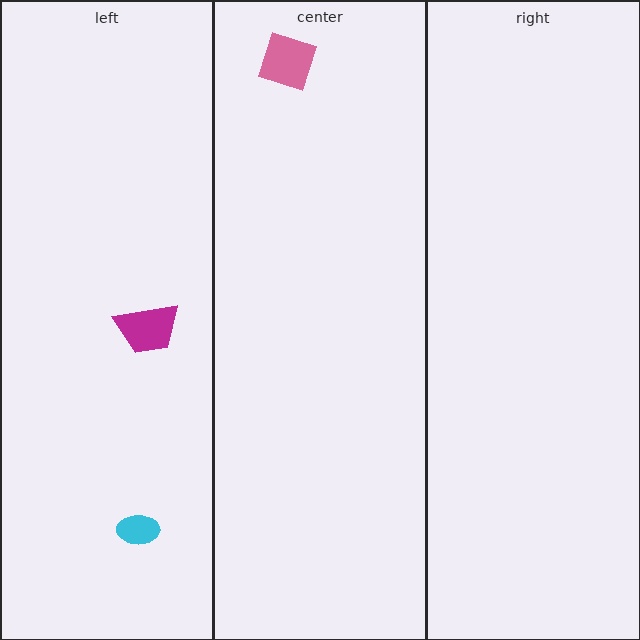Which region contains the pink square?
The center region.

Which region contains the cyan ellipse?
The left region.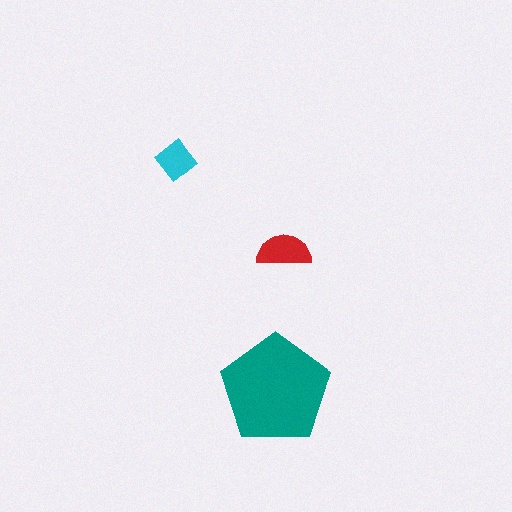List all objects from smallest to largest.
The cyan diamond, the red semicircle, the teal pentagon.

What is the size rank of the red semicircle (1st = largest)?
2nd.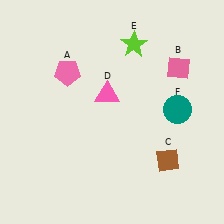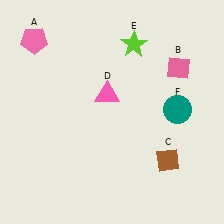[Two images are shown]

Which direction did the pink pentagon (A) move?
The pink pentagon (A) moved left.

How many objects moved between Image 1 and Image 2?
1 object moved between the two images.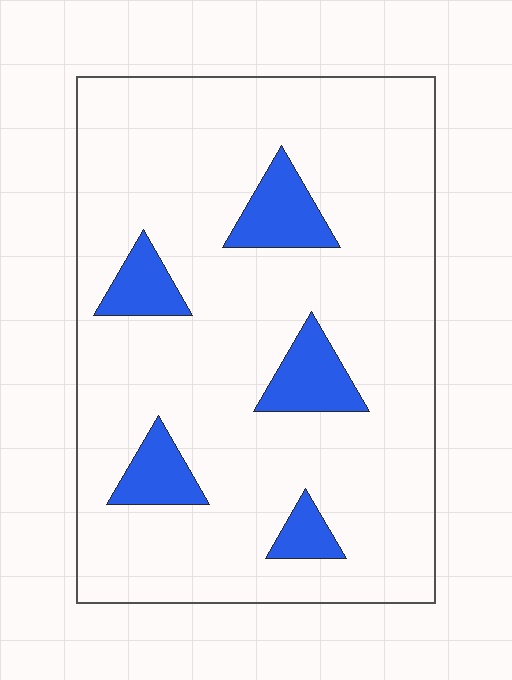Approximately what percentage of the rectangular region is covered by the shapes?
Approximately 15%.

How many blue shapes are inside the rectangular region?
5.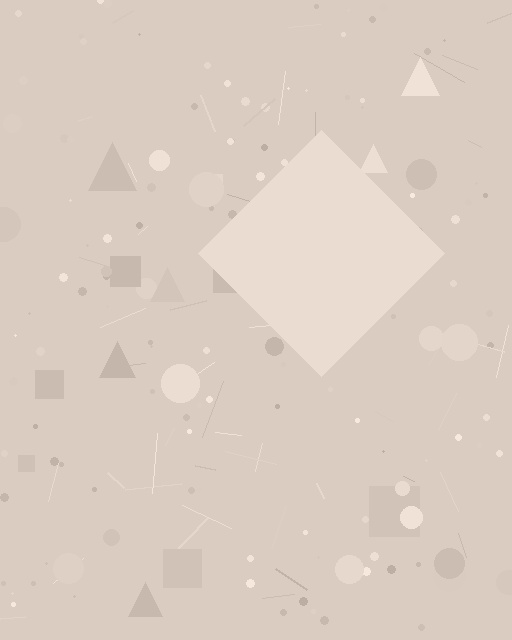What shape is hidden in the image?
A diamond is hidden in the image.